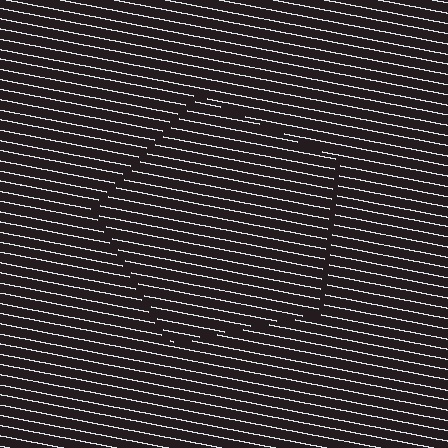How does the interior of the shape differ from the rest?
The interior of the shape contains the same grating, shifted by half a period — the contour is defined by the phase discontinuity where line-ends from the inner and outer gratings abut.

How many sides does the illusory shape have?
5 sides — the line-ends trace a pentagon.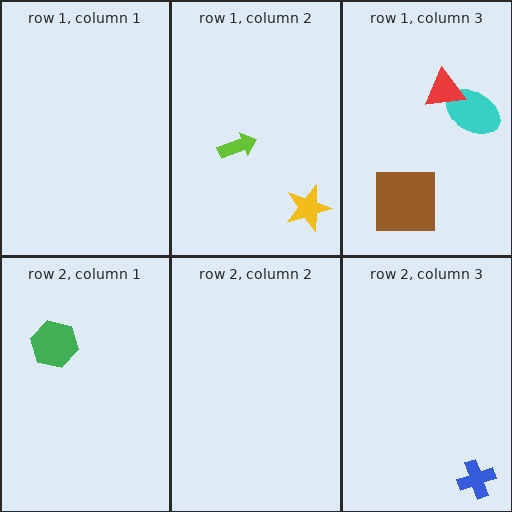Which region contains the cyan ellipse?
The row 1, column 3 region.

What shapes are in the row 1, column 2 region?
The lime arrow, the yellow star.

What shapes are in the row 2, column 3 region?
The blue cross.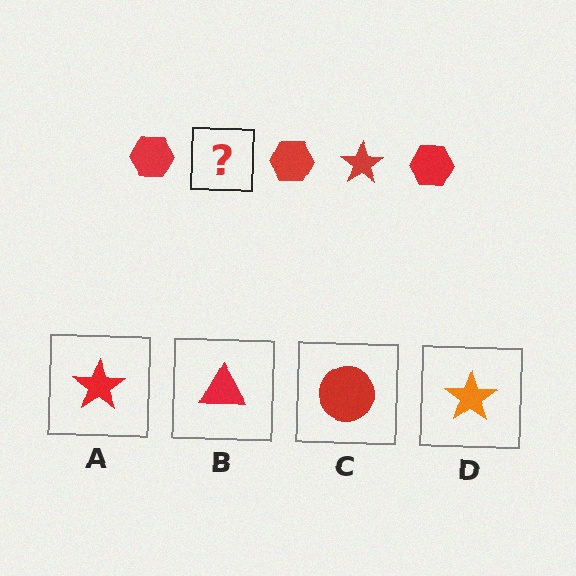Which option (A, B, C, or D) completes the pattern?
A.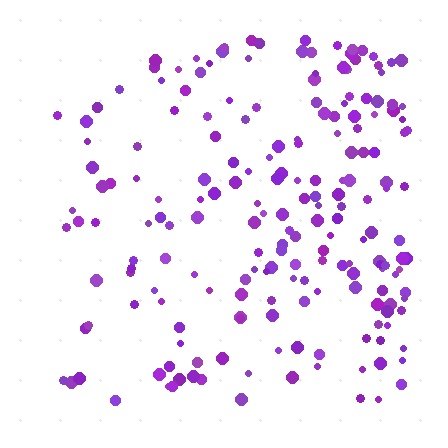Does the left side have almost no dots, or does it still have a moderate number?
Still a moderate number, just noticeably fewer than the right.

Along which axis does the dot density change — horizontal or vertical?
Horizontal.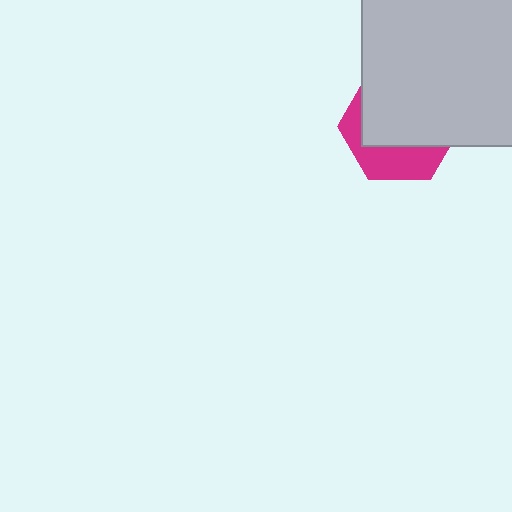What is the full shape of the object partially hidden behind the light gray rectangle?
The partially hidden object is a magenta hexagon.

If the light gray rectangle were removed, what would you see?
You would see the complete magenta hexagon.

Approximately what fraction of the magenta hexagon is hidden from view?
Roughly 65% of the magenta hexagon is hidden behind the light gray rectangle.